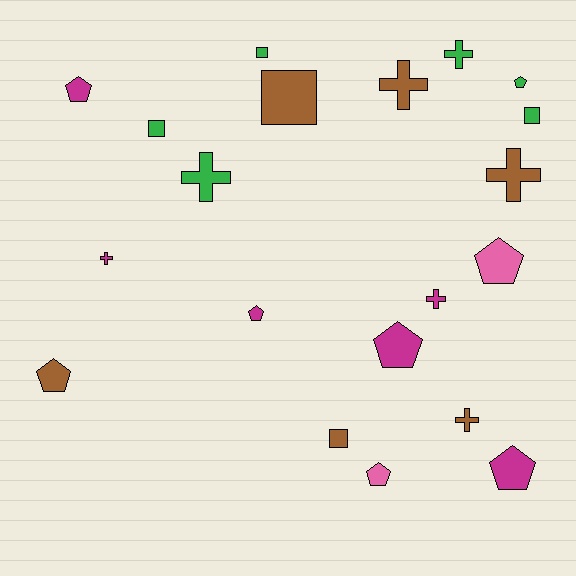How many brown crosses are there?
There are 3 brown crosses.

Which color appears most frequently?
Brown, with 6 objects.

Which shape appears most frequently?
Pentagon, with 8 objects.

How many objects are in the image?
There are 20 objects.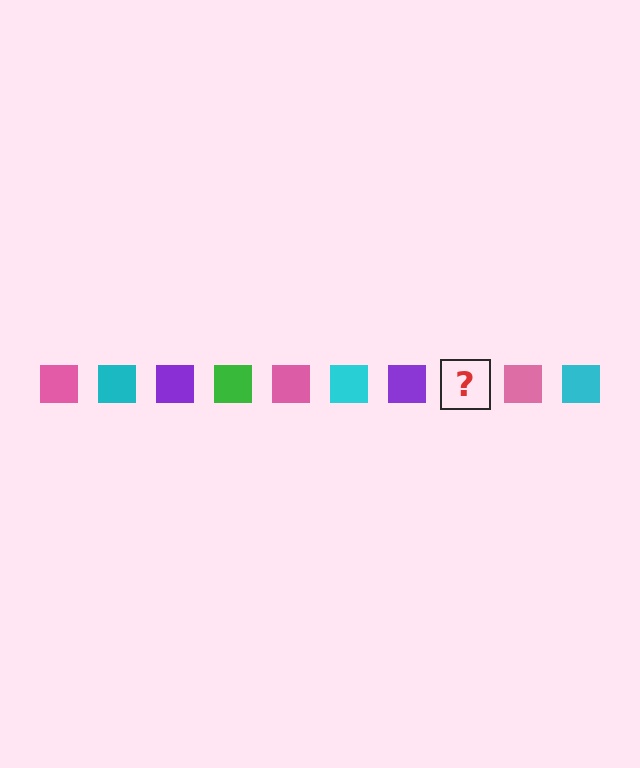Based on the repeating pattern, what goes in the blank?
The blank should be a green square.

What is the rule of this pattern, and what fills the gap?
The rule is that the pattern cycles through pink, cyan, purple, green squares. The gap should be filled with a green square.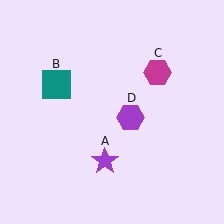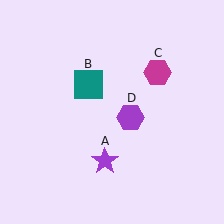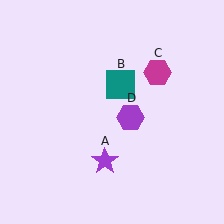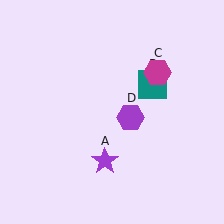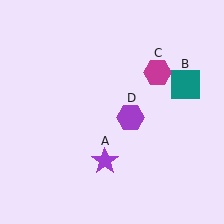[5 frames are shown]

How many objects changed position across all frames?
1 object changed position: teal square (object B).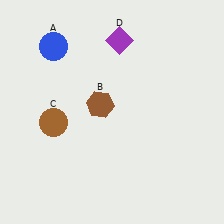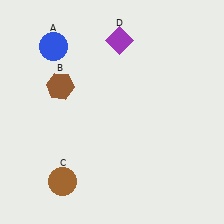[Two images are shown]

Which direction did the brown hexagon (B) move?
The brown hexagon (B) moved left.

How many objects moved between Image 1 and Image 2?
2 objects moved between the two images.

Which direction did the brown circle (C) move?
The brown circle (C) moved down.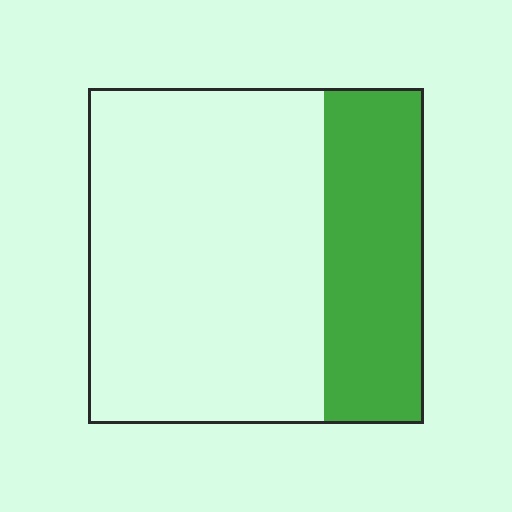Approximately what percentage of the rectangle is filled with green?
Approximately 30%.